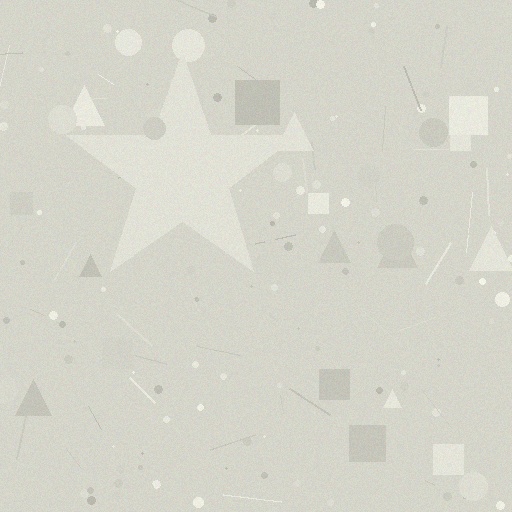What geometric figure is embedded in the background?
A star is embedded in the background.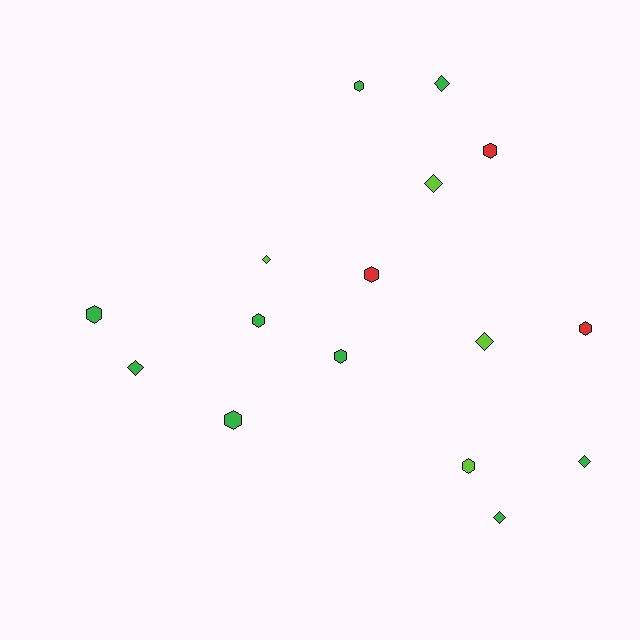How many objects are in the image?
There are 16 objects.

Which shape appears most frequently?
Hexagon, with 9 objects.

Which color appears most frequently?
Green, with 9 objects.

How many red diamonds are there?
There are no red diamonds.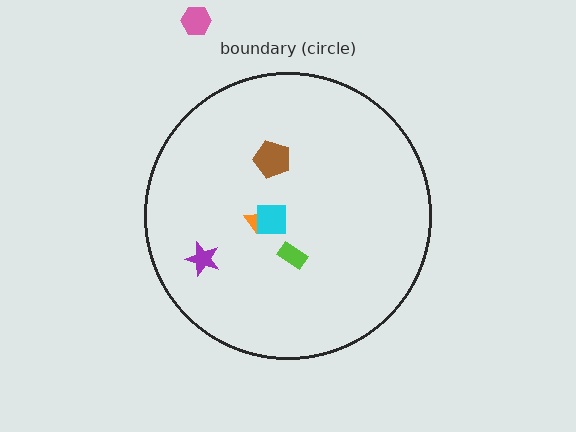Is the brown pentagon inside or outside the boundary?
Inside.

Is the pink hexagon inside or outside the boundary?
Outside.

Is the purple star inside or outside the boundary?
Inside.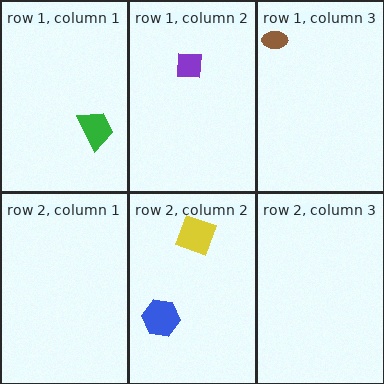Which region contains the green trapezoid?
The row 1, column 1 region.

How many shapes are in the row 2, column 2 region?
2.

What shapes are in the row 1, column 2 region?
The purple square.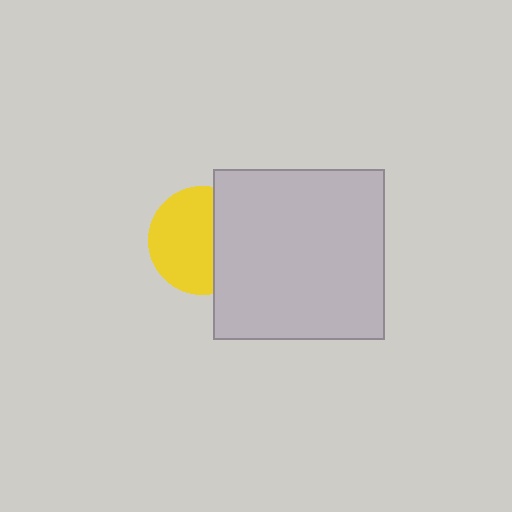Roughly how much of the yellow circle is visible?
About half of it is visible (roughly 63%).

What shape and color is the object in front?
The object in front is a light gray square.